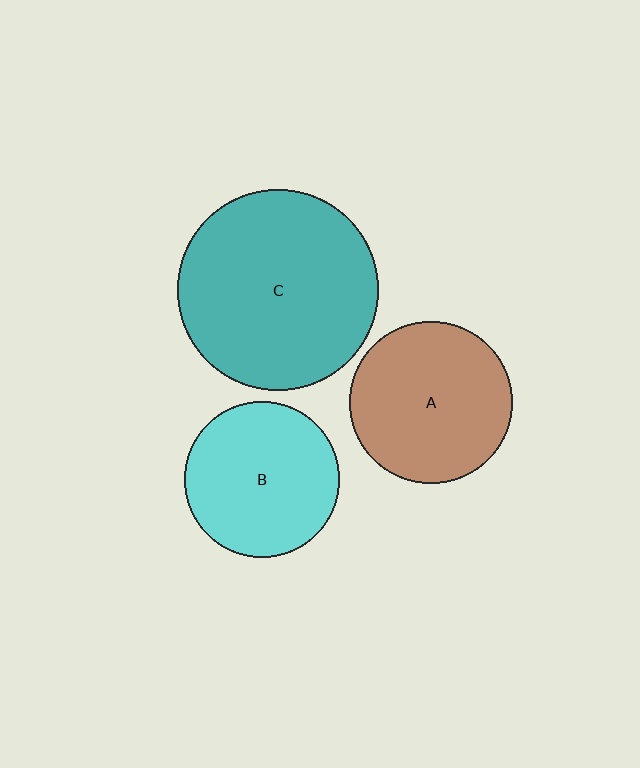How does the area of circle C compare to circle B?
Approximately 1.7 times.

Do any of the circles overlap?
No, none of the circles overlap.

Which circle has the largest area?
Circle C (teal).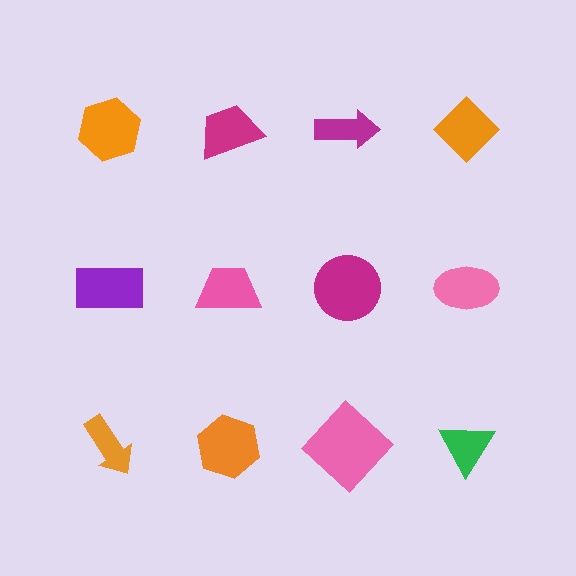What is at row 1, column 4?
An orange diamond.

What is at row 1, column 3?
A magenta arrow.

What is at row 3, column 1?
An orange arrow.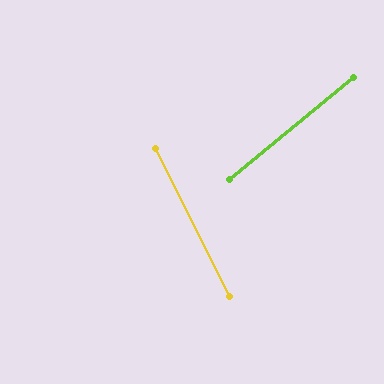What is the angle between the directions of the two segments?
Approximately 77 degrees.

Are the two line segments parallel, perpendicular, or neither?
Neither parallel nor perpendicular — they differ by about 77°.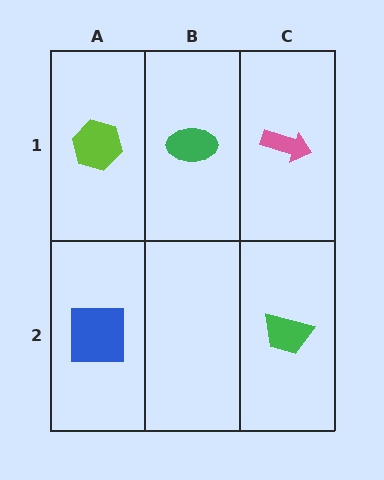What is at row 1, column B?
A green ellipse.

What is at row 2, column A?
A blue square.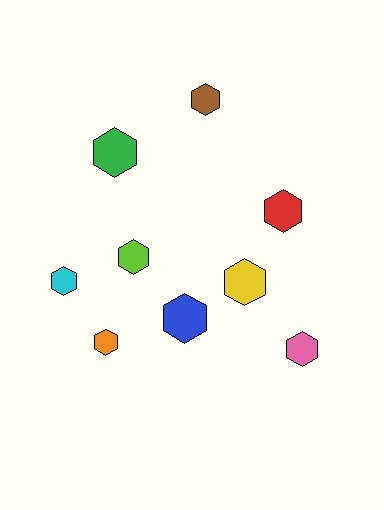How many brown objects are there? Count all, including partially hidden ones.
There is 1 brown object.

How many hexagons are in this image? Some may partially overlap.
There are 9 hexagons.